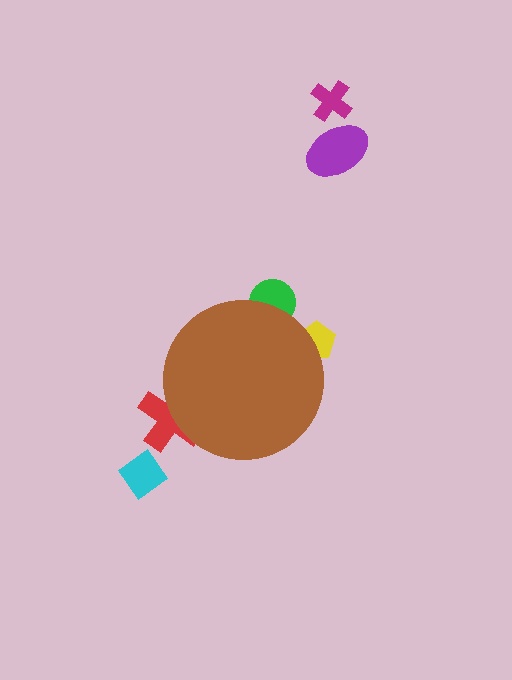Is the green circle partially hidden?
Yes, the green circle is partially hidden behind the brown circle.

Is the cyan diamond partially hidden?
No, the cyan diamond is fully visible.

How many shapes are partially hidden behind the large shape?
3 shapes are partially hidden.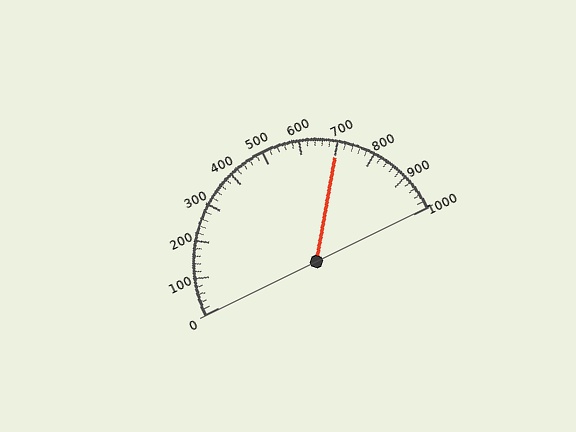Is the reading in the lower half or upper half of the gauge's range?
The reading is in the upper half of the range (0 to 1000).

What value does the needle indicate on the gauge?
The needle indicates approximately 700.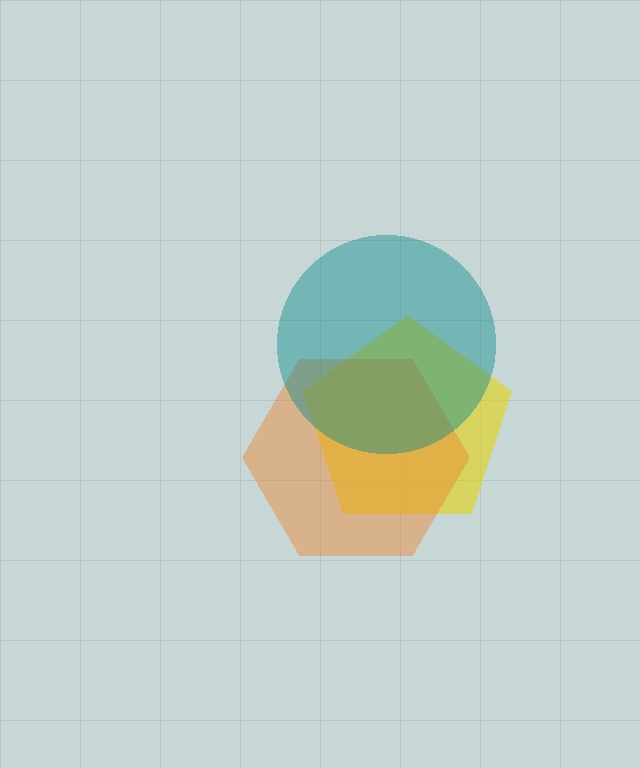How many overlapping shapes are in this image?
There are 3 overlapping shapes in the image.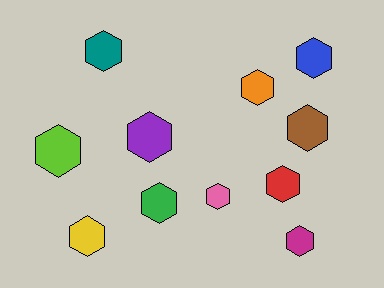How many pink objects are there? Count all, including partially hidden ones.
There is 1 pink object.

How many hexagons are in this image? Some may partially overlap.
There are 11 hexagons.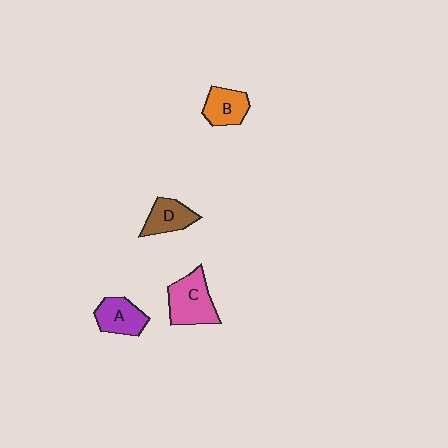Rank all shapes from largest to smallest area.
From largest to smallest: C (pink), A (purple), B (orange), D (brown).